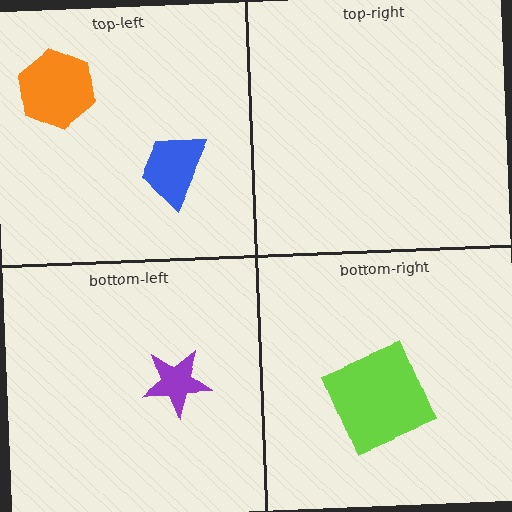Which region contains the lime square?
The bottom-right region.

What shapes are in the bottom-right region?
The lime square.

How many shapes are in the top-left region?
2.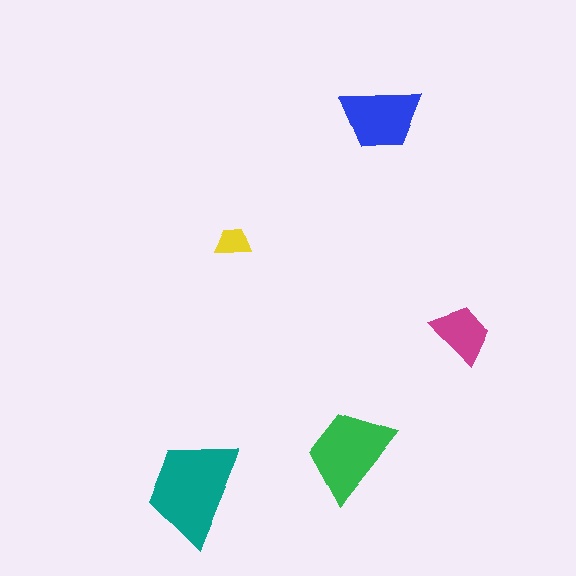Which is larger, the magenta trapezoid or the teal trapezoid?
The teal one.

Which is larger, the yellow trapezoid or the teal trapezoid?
The teal one.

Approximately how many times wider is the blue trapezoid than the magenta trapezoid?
About 1.5 times wider.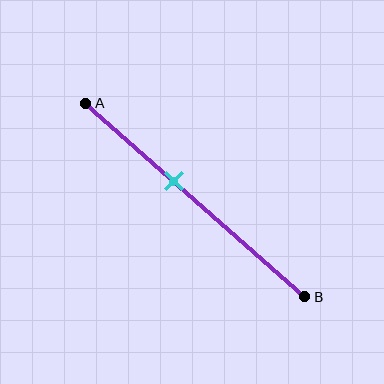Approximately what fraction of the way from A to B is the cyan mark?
The cyan mark is approximately 40% of the way from A to B.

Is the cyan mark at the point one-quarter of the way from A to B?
No, the mark is at about 40% from A, not at the 25% one-quarter point.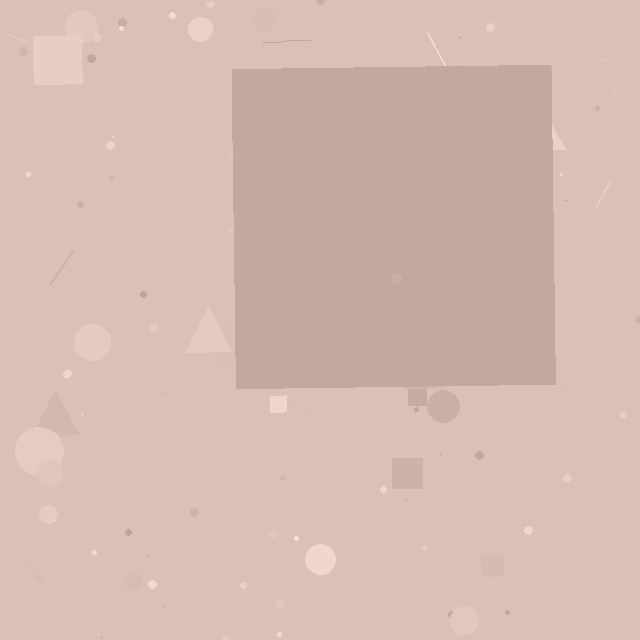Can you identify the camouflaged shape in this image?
The camouflaged shape is a square.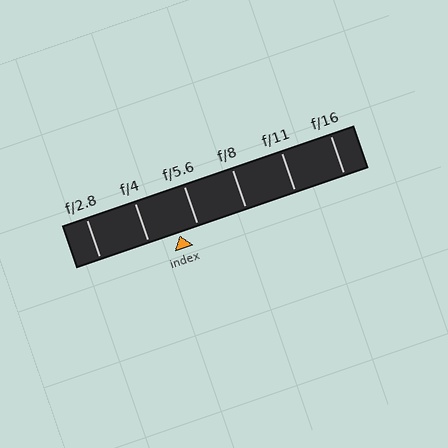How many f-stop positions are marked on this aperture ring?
There are 6 f-stop positions marked.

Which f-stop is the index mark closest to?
The index mark is closest to f/5.6.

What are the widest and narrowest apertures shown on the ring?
The widest aperture shown is f/2.8 and the narrowest is f/16.